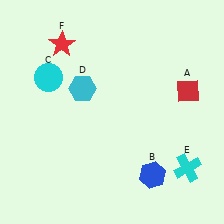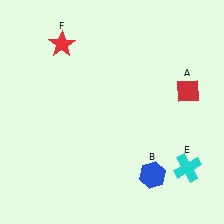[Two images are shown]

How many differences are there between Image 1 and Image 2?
There are 2 differences between the two images.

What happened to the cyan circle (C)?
The cyan circle (C) was removed in Image 2. It was in the top-left area of Image 1.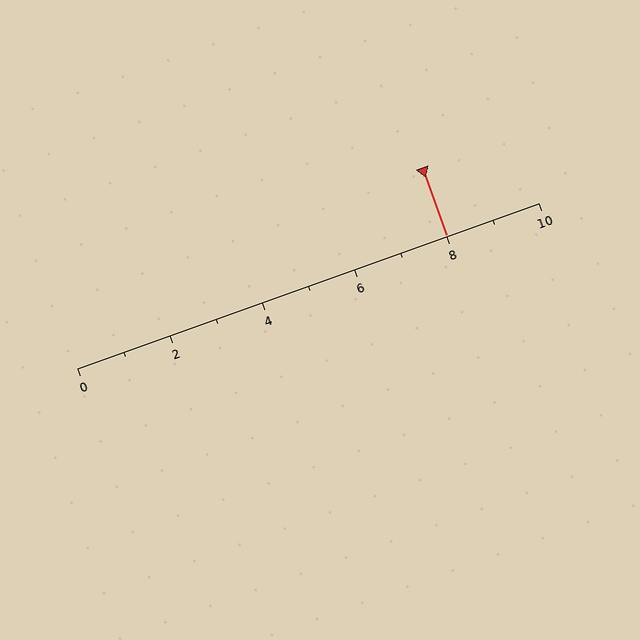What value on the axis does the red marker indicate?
The marker indicates approximately 8.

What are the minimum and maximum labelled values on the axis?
The axis runs from 0 to 10.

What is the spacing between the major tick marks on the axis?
The major ticks are spaced 2 apart.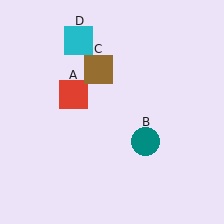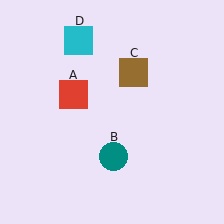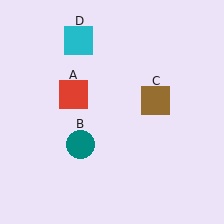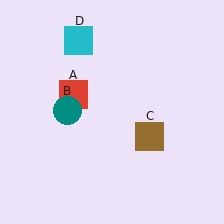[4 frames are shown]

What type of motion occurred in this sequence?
The teal circle (object B), brown square (object C) rotated clockwise around the center of the scene.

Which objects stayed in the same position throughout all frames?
Red square (object A) and cyan square (object D) remained stationary.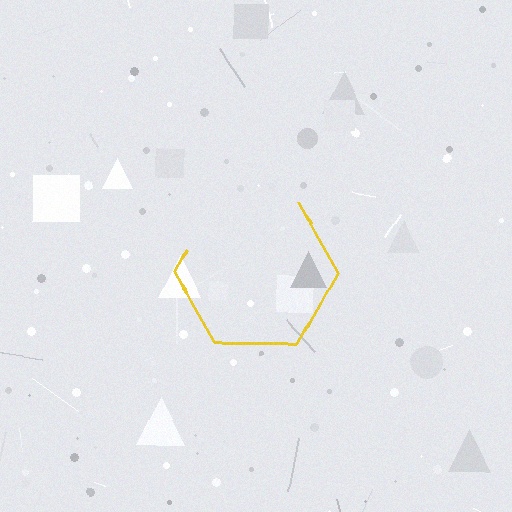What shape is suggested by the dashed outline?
The dashed outline suggests a hexagon.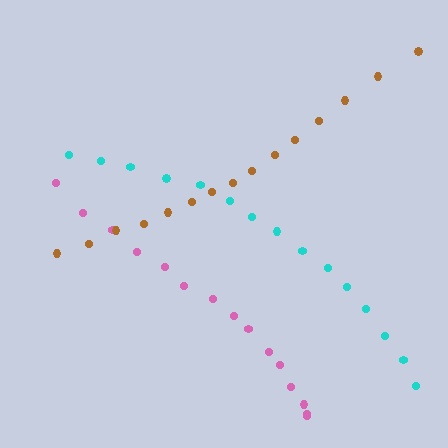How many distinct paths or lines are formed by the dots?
There are 3 distinct paths.